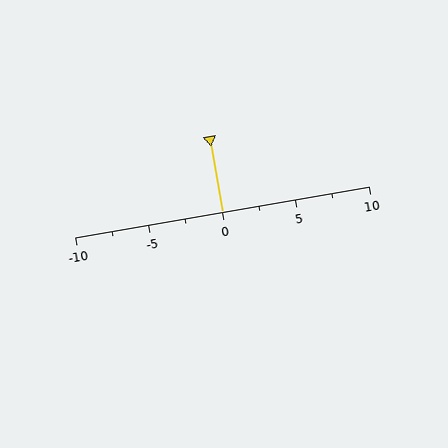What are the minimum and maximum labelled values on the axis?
The axis runs from -10 to 10.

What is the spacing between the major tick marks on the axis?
The major ticks are spaced 5 apart.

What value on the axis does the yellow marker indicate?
The marker indicates approximately 0.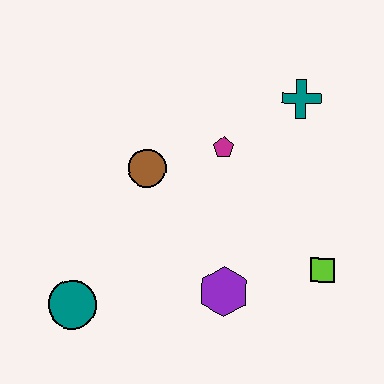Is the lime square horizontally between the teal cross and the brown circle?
No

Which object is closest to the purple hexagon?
The lime square is closest to the purple hexagon.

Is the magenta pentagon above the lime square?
Yes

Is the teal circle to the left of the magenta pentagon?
Yes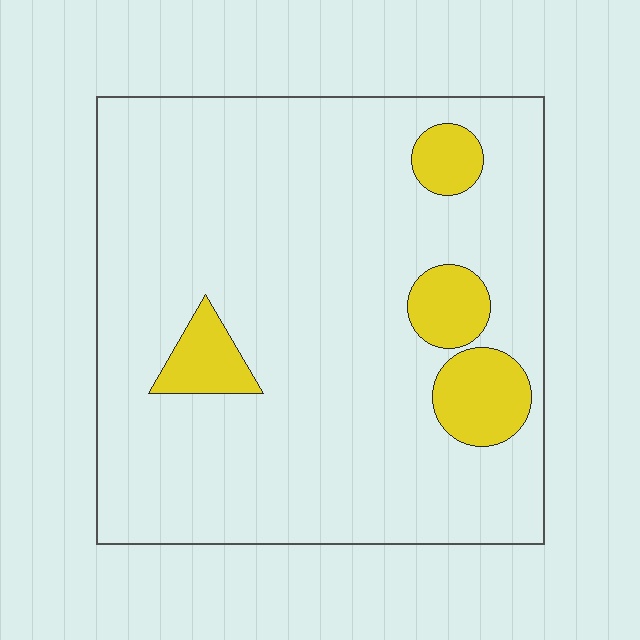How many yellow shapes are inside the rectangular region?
4.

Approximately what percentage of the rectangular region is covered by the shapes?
Approximately 10%.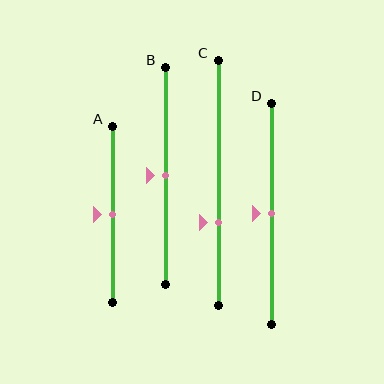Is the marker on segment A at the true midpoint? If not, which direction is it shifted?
Yes, the marker on segment A is at the true midpoint.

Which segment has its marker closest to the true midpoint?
Segment A has its marker closest to the true midpoint.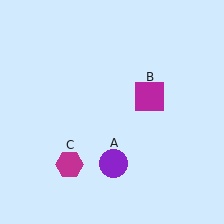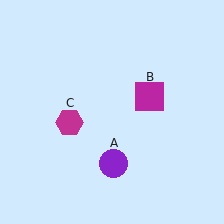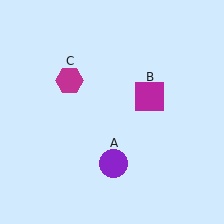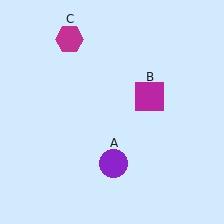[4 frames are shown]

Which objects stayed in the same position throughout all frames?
Purple circle (object A) and magenta square (object B) remained stationary.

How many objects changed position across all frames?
1 object changed position: magenta hexagon (object C).